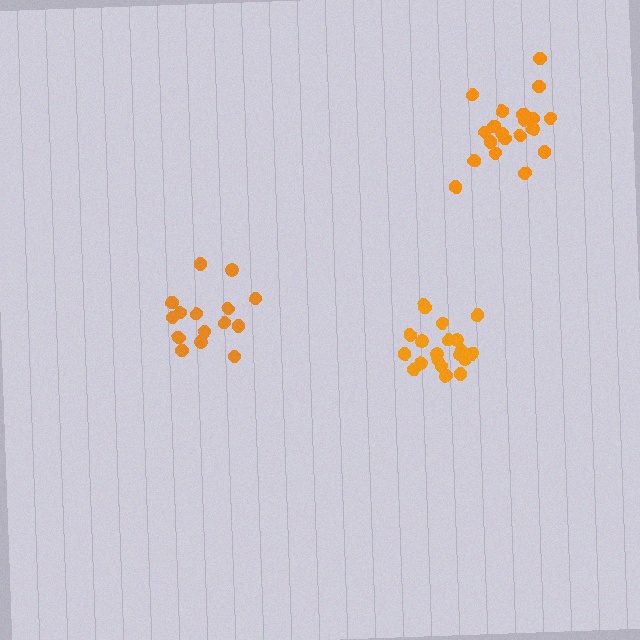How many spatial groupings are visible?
There are 3 spatial groupings.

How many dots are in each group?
Group 1: 15 dots, Group 2: 20 dots, Group 3: 20 dots (55 total).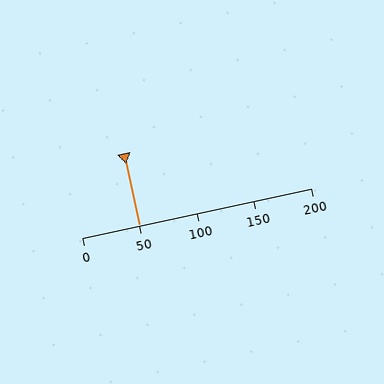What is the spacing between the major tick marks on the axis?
The major ticks are spaced 50 apart.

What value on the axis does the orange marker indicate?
The marker indicates approximately 50.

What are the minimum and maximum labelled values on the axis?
The axis runs from 0 to 200.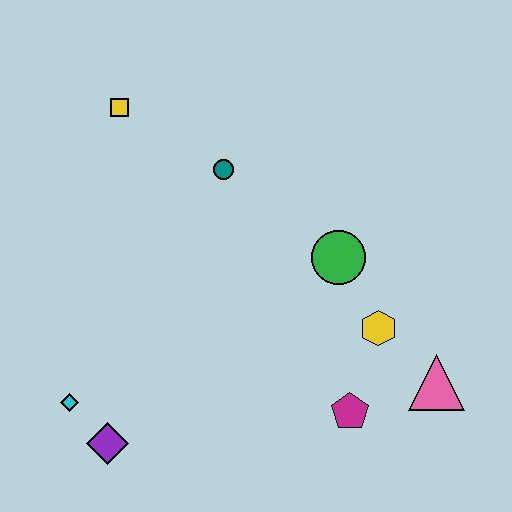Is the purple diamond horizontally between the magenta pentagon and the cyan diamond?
Yes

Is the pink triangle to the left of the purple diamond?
No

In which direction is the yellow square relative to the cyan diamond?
The yellow square is above the cyan diamond.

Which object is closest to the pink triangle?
The yellow hexagon is closest to the pink triangle.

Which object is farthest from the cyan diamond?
The pink triangle is farthest from the cyan diamond.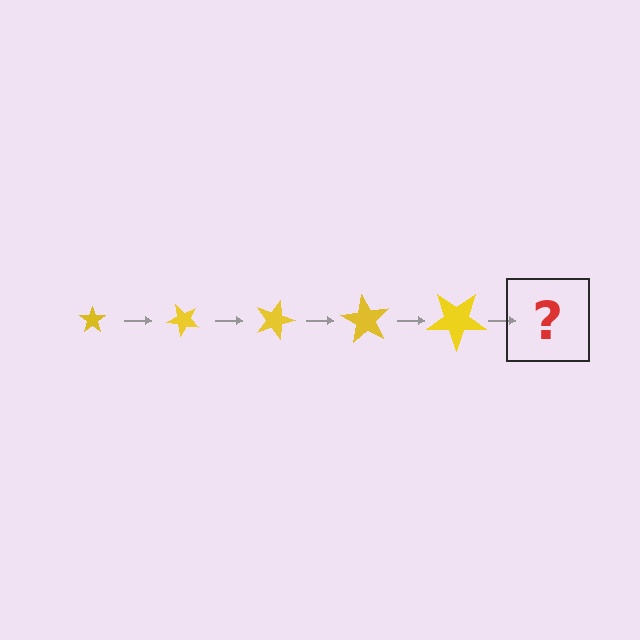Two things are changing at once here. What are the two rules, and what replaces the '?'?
The two rules are that the star grows larger each step and it rotates 45 degrees each step. The '?' should be a star, larger than the previous one and rotated 225 degrees from the start.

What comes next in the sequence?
The next element should be a star, larger than the previous one and rotated 225 degrees from the start.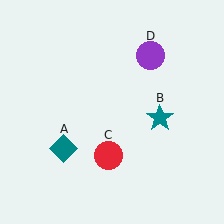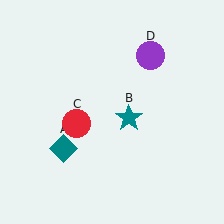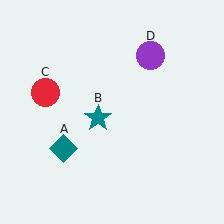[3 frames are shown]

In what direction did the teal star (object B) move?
The teal star (object B) moved left.